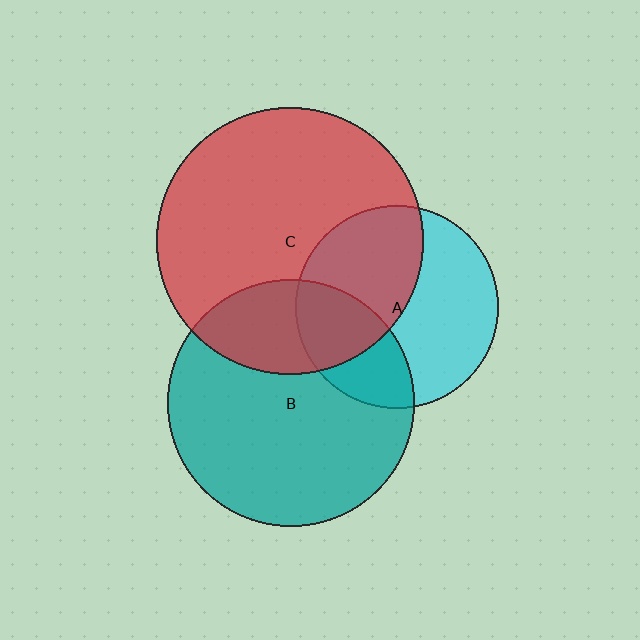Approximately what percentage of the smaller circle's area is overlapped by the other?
Approximately 30%.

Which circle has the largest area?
Circle C (red).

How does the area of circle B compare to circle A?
Approximately 1.5 times.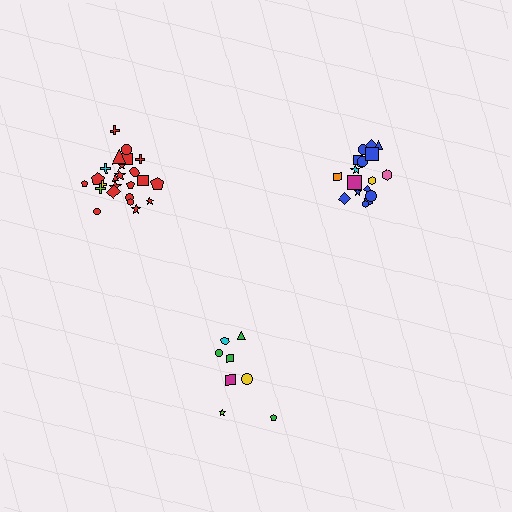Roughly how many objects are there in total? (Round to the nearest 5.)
Roughly 50 objects in total.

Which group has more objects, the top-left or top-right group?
The top-left group.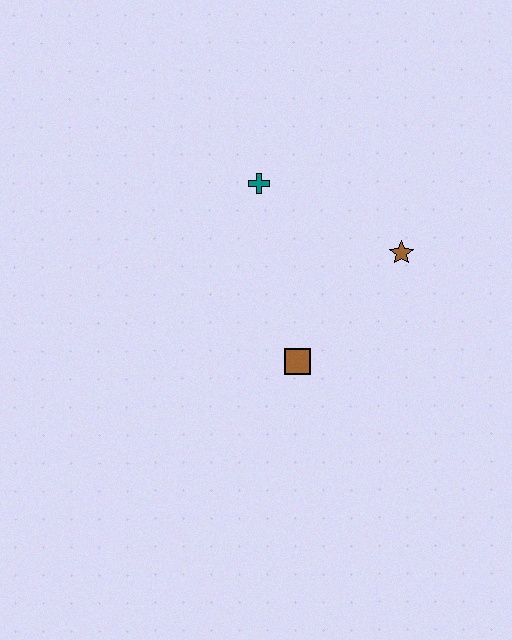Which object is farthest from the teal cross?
The brown square is farthest from the teal cross.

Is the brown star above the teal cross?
No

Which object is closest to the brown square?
The brown star is closest to the brown square.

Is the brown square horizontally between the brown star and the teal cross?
Yes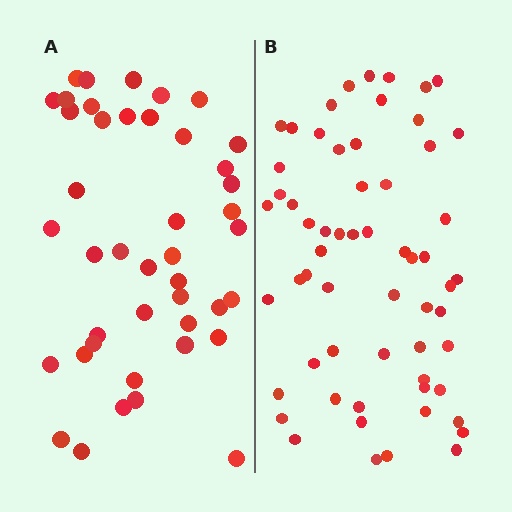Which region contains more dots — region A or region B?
Region B (the right region) has more dots.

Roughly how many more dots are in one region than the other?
Region B has approximately 15 more dots than region A.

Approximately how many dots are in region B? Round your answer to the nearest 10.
About 60 dots.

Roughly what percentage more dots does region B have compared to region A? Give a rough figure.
About 40% more.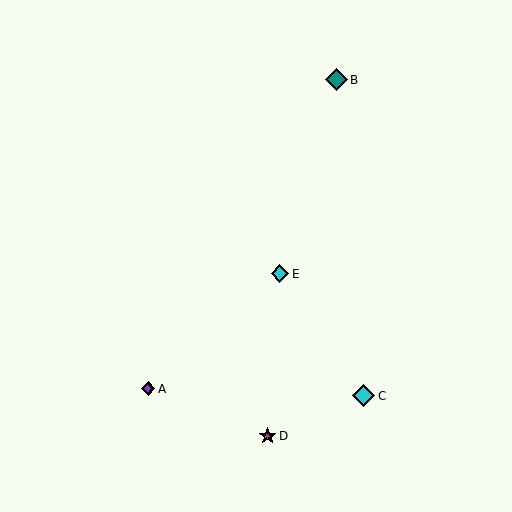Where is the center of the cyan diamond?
The center of the cyan diamond is at (364, 396).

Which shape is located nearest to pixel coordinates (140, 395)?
The purple diamond (labeled A) at (148, 389) is nearest to that location.